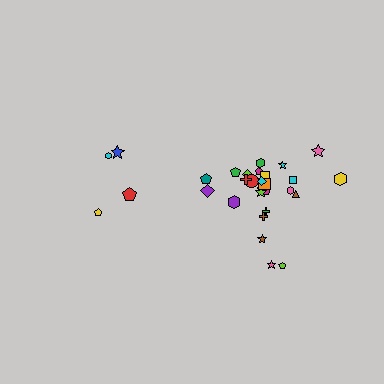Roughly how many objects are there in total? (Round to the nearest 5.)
Roughly 30 objects in total.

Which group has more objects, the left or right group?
The right group.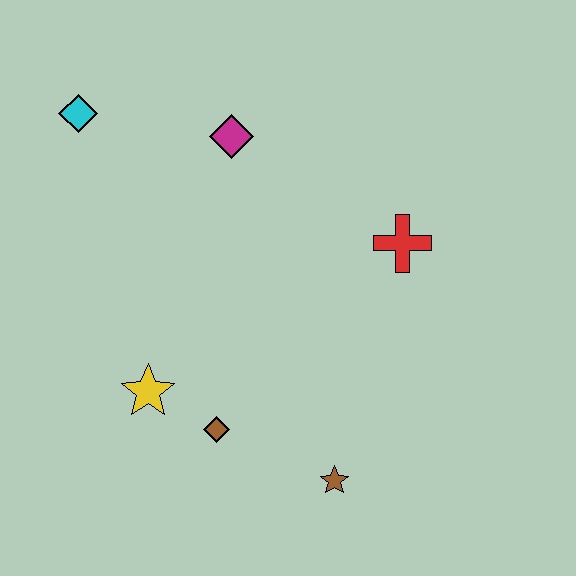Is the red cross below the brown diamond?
No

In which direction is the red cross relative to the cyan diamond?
The red cross is to the right of the cyan diamond.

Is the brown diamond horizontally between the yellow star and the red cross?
Yes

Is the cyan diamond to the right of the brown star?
No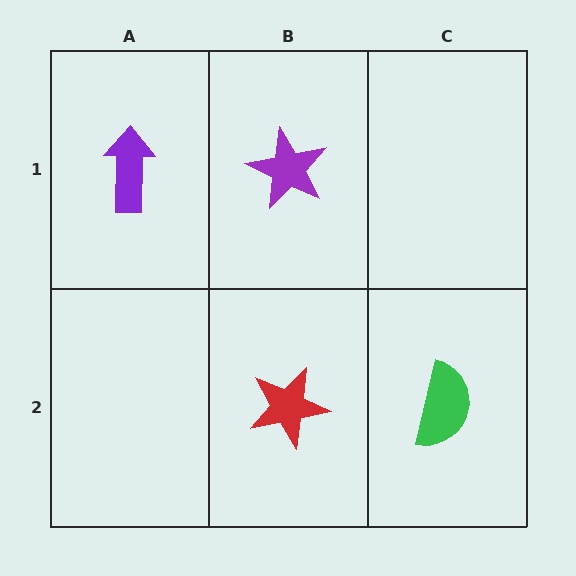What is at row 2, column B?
A red star.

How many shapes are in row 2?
2 shapes.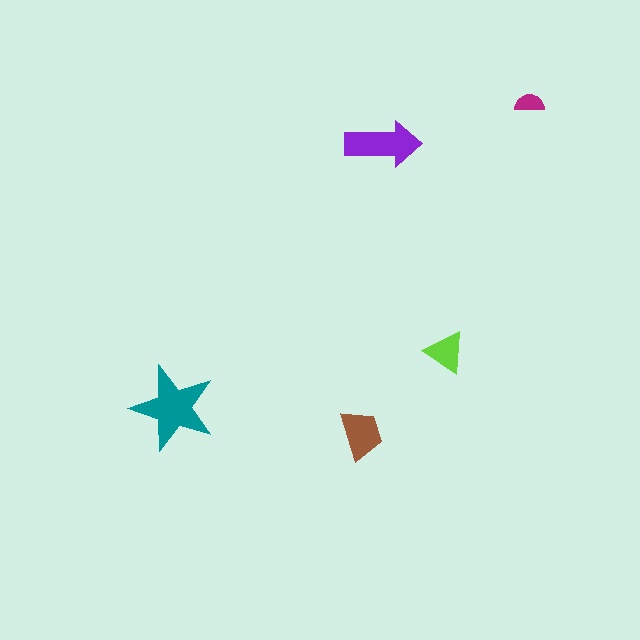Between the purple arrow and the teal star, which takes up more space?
The teal star.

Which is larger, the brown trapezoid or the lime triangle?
The brown trapezoid.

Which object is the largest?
The teal star.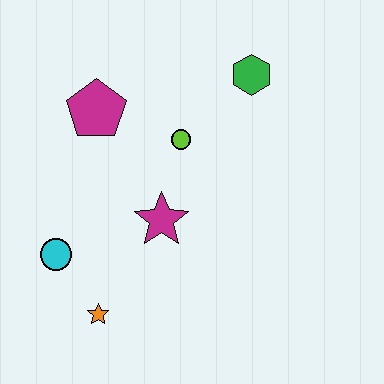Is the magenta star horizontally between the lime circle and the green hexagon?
No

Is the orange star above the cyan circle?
No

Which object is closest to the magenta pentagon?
The lime circle is closest to the magenta pentagon.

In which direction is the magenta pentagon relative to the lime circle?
The magenta pentagon is to the left of the lime circle.